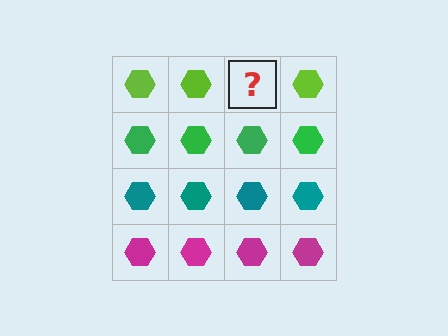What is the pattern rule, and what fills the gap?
The rule is that each row has a consistent color. The gap should be filled with a lime hexagon.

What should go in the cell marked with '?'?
The missing cell should contain a lime hexagon.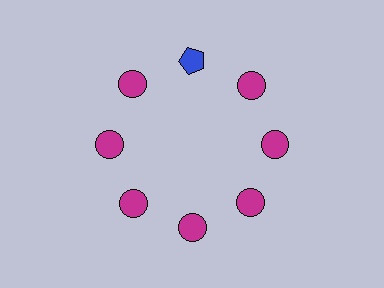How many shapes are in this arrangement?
There are 8 shapes arranged in a ring pattern.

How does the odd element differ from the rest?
It differs in both color (blue instead of magenta) and shape (pentagon instead of circle).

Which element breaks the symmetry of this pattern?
The blue pentagon at roughly the 12 o'clock position breaks the symmetry. All other shapes are magenta circles.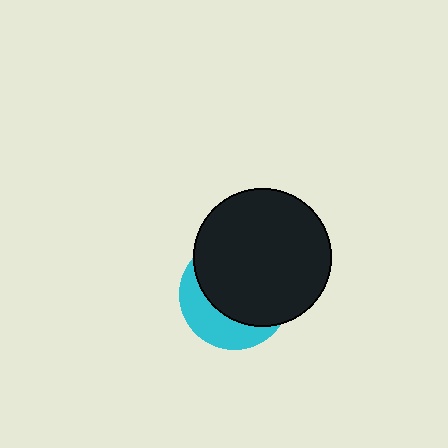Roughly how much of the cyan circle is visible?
A small part of it is visible (roughly 33%).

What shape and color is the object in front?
The object in front is a black circle.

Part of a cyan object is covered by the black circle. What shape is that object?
It is a circle.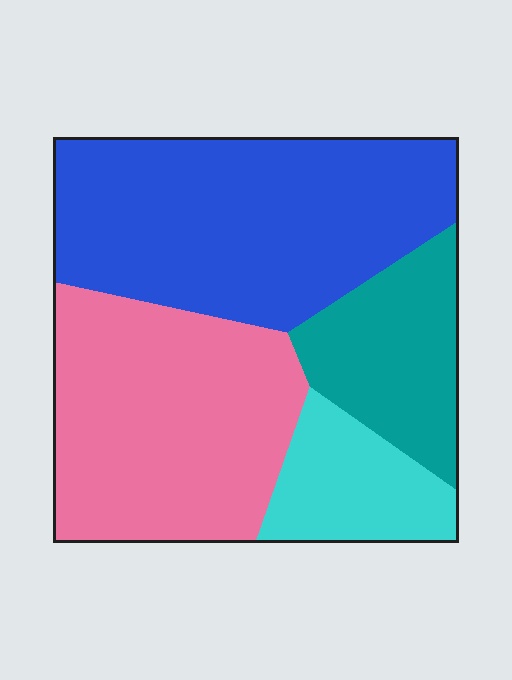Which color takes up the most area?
Blue, at roughly 40%.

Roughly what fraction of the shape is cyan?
Cyan covers around 10% of the shape.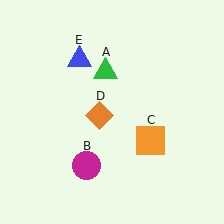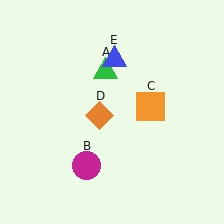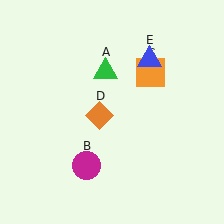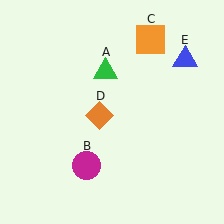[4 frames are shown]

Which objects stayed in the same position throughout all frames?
Green triangle (object A) and magenta circle (object B) and orange diamond (object D) remained stationary.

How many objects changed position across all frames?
2 objects changed position: orange square (object C), blue triangle (object E).